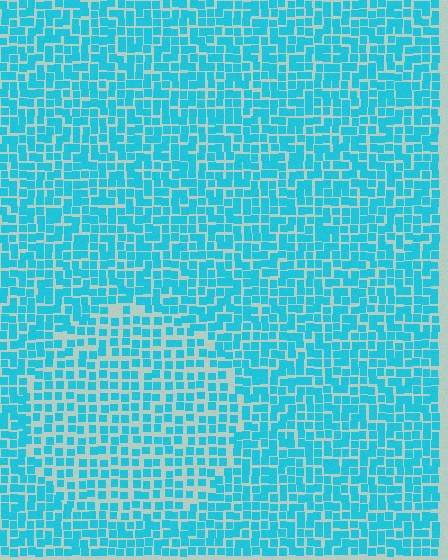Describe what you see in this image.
The image contains small cyan elements arranged at two different densities. A circle-shaped region is visible where the elements are less densely packed than the surrounding area.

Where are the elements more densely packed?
The elements are more densely packed outside the circle boundary.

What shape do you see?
I see a circle.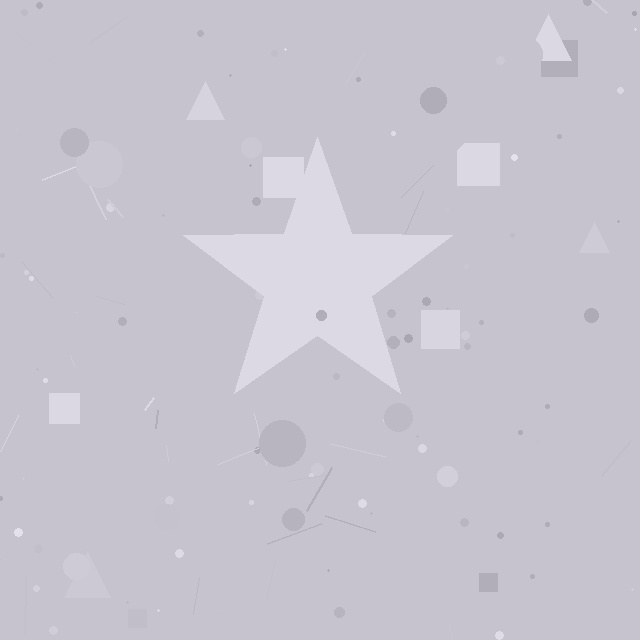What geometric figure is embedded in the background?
A star is embedded in the background.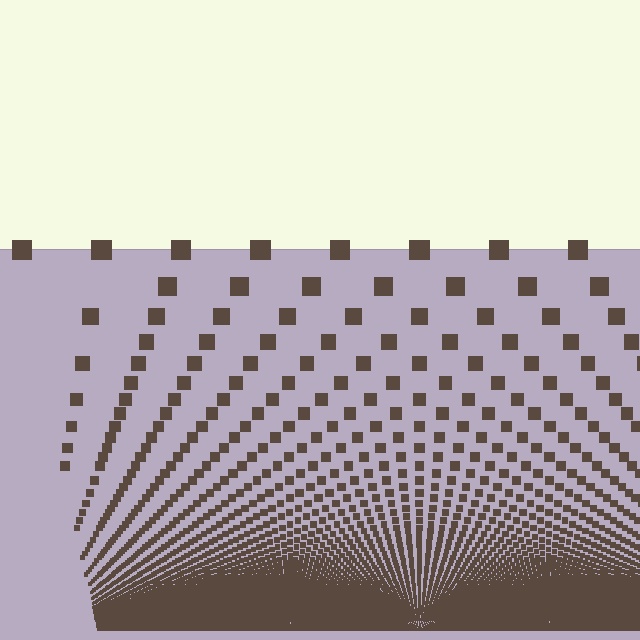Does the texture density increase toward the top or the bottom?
Density increases toward the bottom.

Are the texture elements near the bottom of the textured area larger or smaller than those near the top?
Smaller. The gradient is inverted — elements near the bottom are smaller and denser.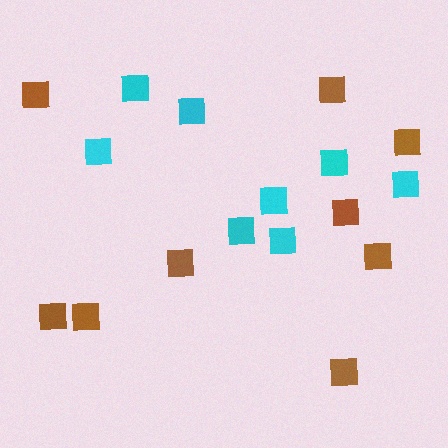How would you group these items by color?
There are 2 groups: one group of brown squares (9) and one group of cyan squares (8).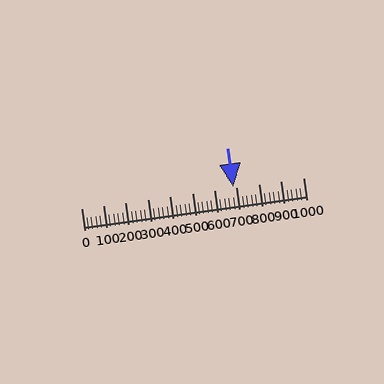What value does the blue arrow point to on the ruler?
The blue arrow points to approximately 686.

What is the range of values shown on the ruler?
The ruler shows values from 0 to 1000.